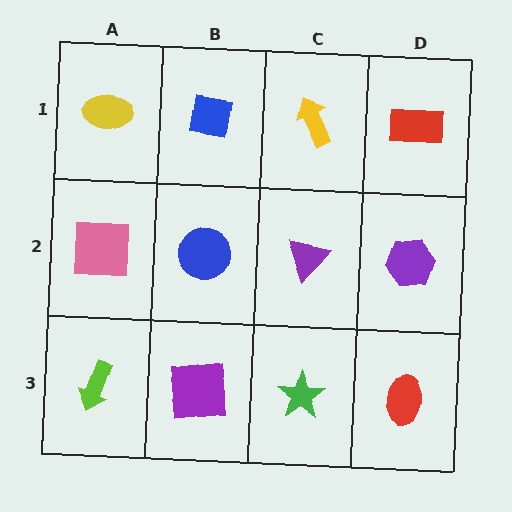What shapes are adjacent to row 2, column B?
A blue square (row 1, column B), a purple square (row 3, column B), a pink square (row 2, column A), a purple triangle (row 2, column C).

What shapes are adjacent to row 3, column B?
A blue circle (row 2, column B), a lime arrow (row 3, column A), a green star (row 3, column C).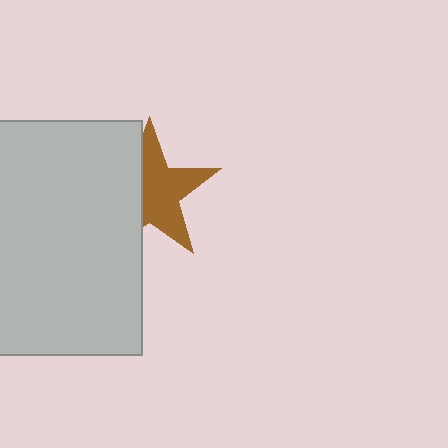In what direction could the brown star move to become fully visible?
The brown star could move right. That would shift it out from behind the light gray rectangle entirely.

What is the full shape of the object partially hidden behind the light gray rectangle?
The partially hidden object is a brown star.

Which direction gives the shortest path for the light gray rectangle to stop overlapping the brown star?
Moving left gives the shortest separation.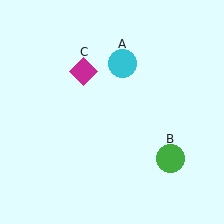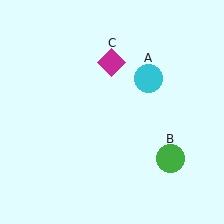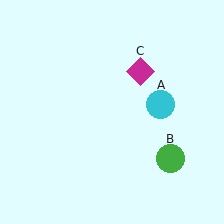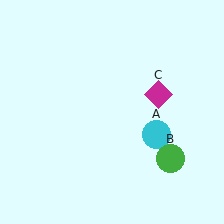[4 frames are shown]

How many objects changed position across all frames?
2 objects changed position: cyan circle (object A), magenta diamond (object C).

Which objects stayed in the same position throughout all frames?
Green circle (object B) remained stationary.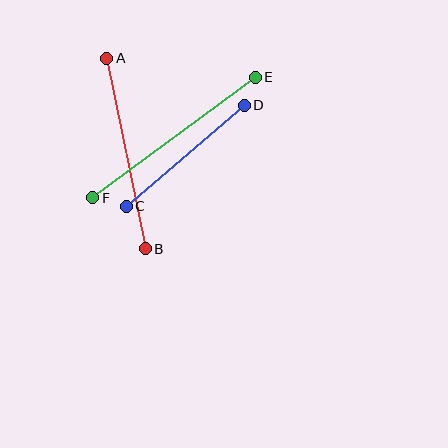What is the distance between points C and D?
The distance is approximately 155 pixels.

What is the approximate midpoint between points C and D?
The midpoint is at approximately (185, 156) pixels.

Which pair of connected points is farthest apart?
Points E and F are farthest apart.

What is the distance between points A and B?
The distance is approximately 194 pixels.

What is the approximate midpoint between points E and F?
The midpoint is at approximately (174, 138) pixels.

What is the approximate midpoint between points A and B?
The midpoint is at approximately (126, 154) pixels.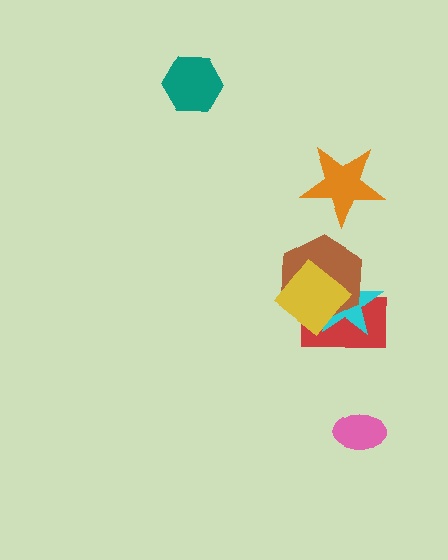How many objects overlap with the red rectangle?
3 objects overlap with the red rectangle.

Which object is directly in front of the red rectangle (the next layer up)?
The cyan star is directly in front of the red rectangle.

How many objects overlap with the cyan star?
3 objects overlap with the cyan star.